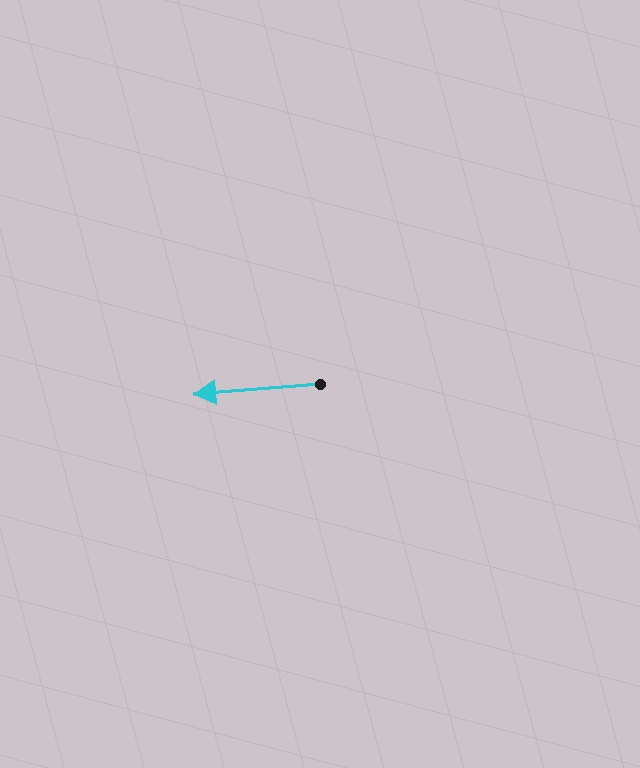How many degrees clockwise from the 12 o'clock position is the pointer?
Approximately 265 degrees.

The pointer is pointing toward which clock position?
Roughly 9 o'clock.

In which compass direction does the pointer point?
West.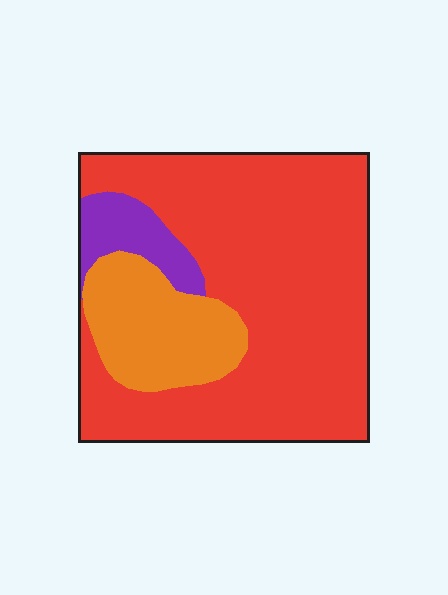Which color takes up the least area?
Purple, at roughly 10%.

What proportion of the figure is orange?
Orange takes up about one fifth (1/5) of the figure.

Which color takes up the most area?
Red, at roughly 75%.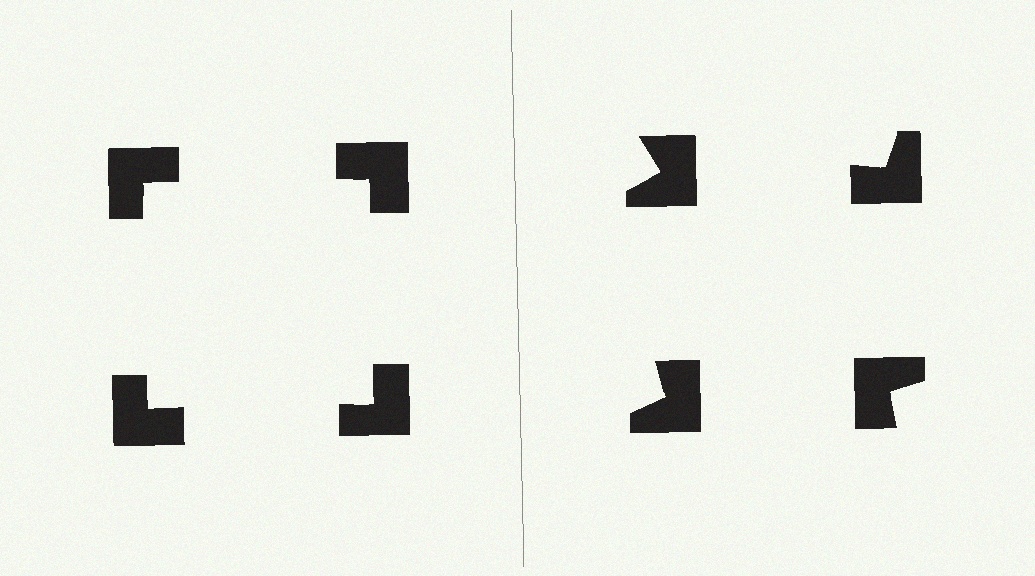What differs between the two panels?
The notched squares are positioned identically on both sides; only the wedge orientations differ. On the left they align to a square; on the right they are misaligned.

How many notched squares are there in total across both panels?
8 — 4 on each side.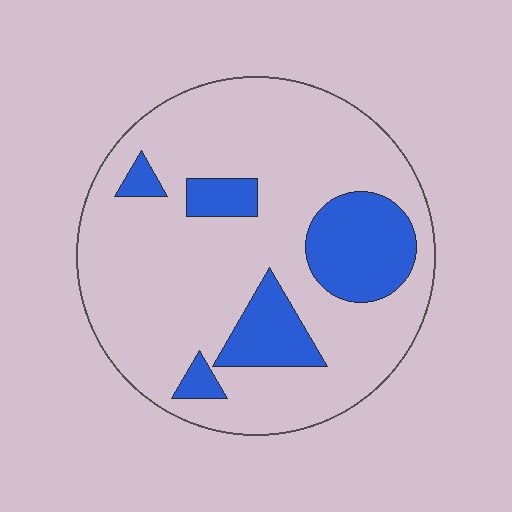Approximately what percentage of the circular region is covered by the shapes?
Approximately 20%.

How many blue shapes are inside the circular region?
5.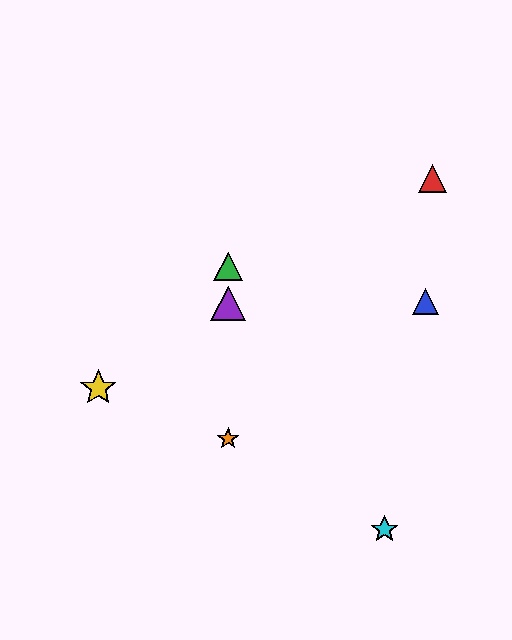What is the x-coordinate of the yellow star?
The yellow star is at x≈98.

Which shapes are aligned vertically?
The green triangle, the purple triangle, the orange star are aligned vertically.